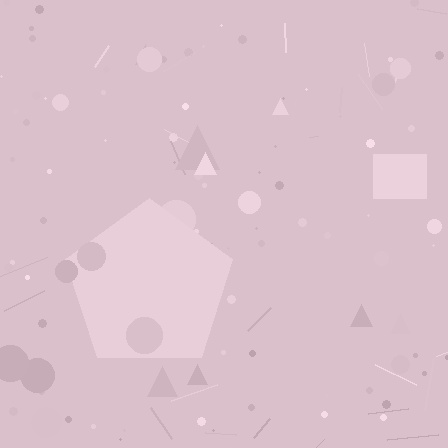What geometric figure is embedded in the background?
A pentagon is embedded in the background.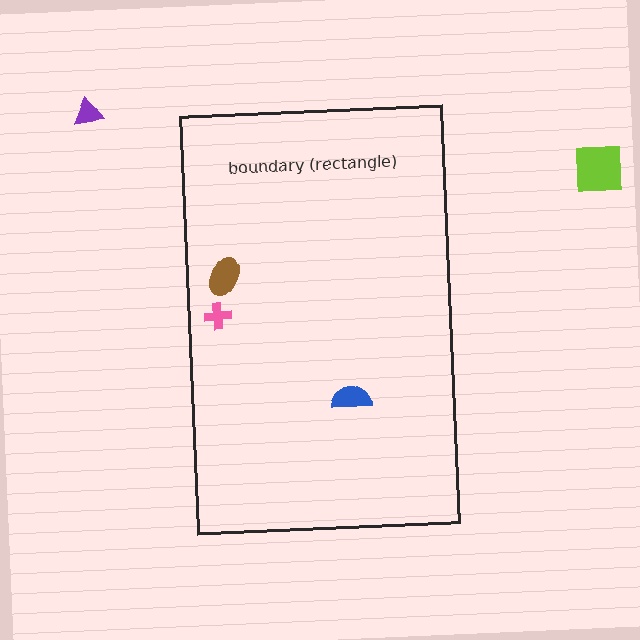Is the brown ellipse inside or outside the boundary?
Inside.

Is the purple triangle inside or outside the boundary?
Outside.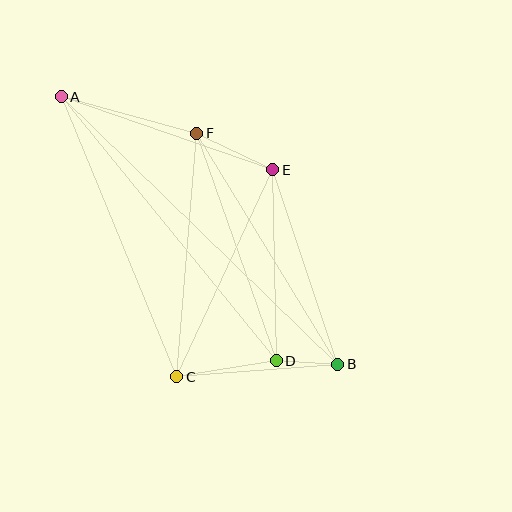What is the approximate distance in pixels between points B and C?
The distance between B and C is approximately 162 pixels.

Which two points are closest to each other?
Points B and D are closest to each other.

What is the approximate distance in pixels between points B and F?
The distance between B and F is approximately 271 pixels.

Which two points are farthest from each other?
Points A and B are farthest from each other.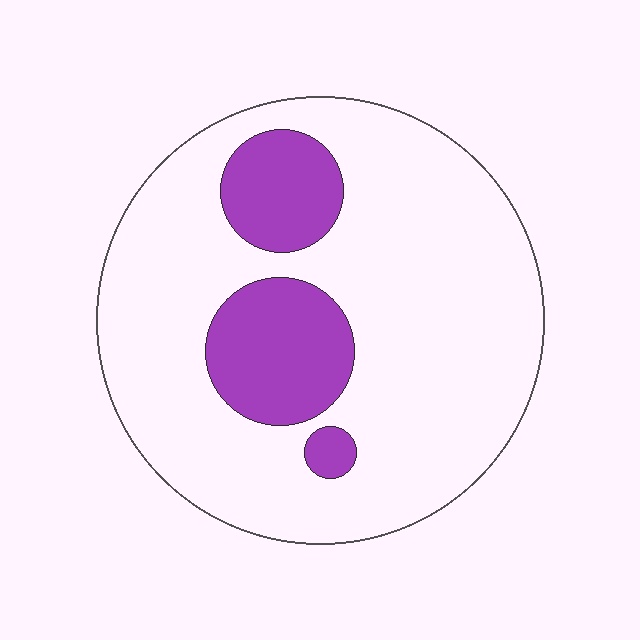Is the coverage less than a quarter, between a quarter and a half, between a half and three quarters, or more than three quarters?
Less than a quarter.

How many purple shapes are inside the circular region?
3.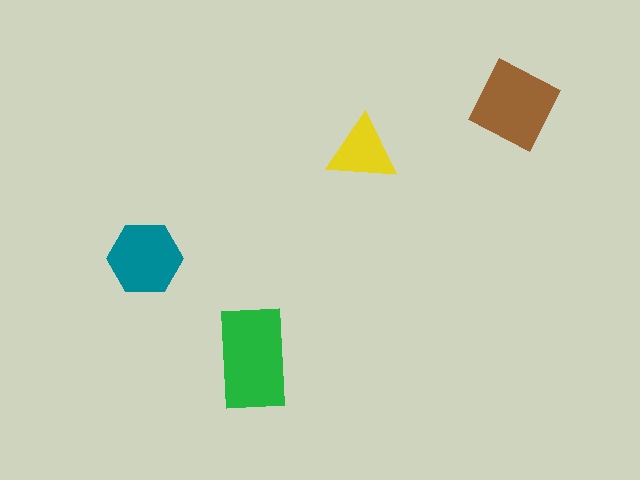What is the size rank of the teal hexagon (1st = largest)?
3rd.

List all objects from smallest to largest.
The yellow triangle, the teal hexagon, the brown diamond, the green rectangle.